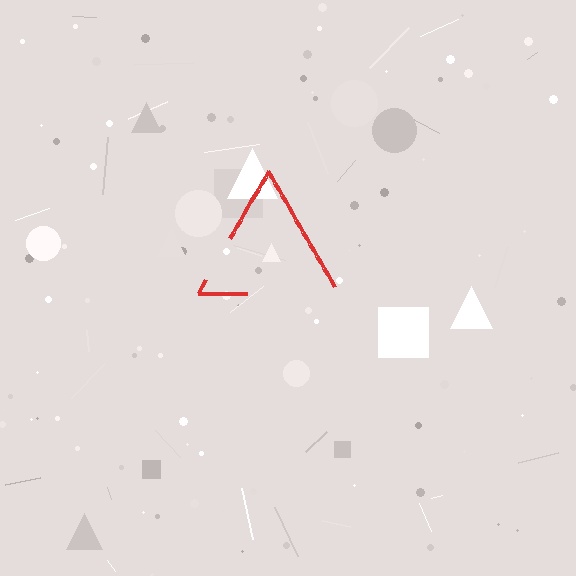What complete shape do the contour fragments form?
The contour fragments form a triangle.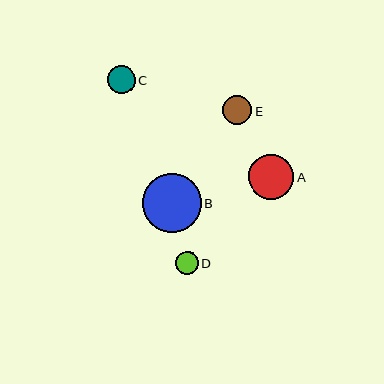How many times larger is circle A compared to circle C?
Circle A is approximately 1.6 times the size of circle C.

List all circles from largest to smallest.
From largest to smallest: B, A, E, C, D.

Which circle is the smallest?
Circle D is the smallest with a size of approximately 23 pixels.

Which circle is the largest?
Circle B is the largest with a size of approximately 59 pixels.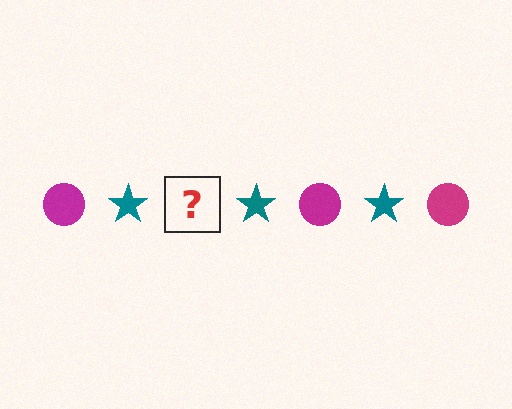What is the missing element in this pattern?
The missing element is a magenta circle.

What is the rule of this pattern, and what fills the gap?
The rule is that the pattern alternates between magenta circle and teal star. The gap should be filled with a magenta circle.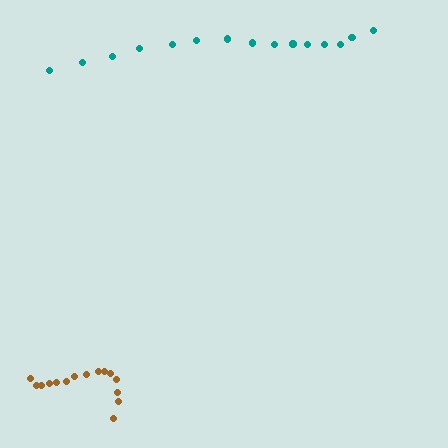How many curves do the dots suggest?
There are 2 distinct paths.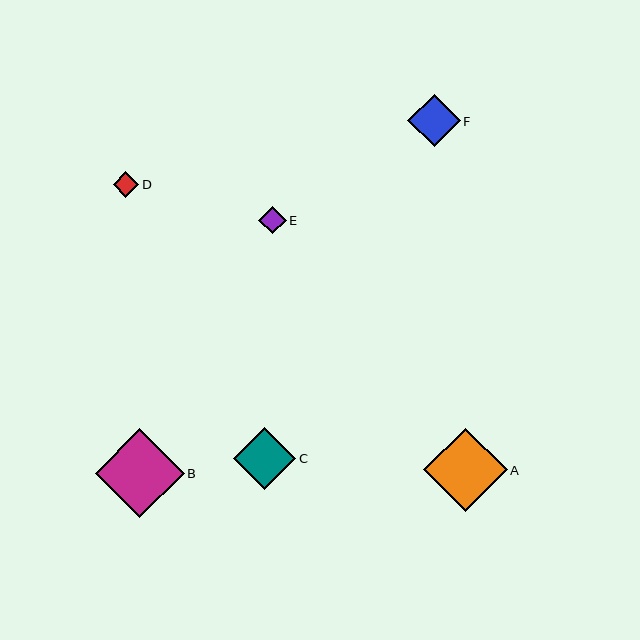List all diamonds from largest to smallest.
From largest to smallest: B, A, C, F, E, D.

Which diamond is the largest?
Diamond B is the largest with a size of approximately 89 pixels.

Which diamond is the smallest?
Diamond D is the smallest with a size of approximately 26 pixels.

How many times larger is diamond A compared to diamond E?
Diamond A is approximately 3.0 times the size of diamond E.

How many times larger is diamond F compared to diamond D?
Diamond F is approximately 2.0 times the size of diamond D.